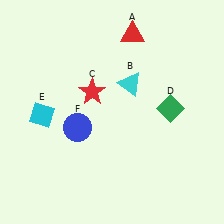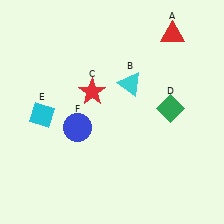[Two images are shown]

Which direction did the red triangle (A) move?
The red triangle (A) moved right.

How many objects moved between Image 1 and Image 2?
1 object moved between the two images.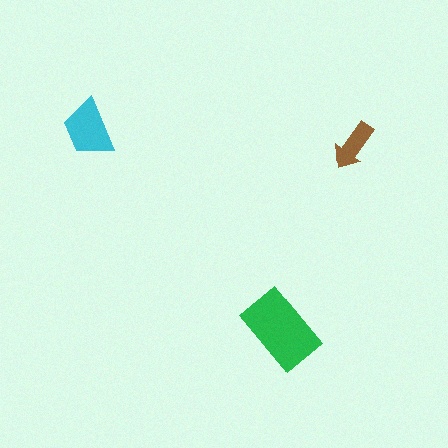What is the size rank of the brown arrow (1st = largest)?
3rd.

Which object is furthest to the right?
The brown arrow is rightmost.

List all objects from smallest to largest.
The brown arrow, the cyan trapezoid, the green rectangle.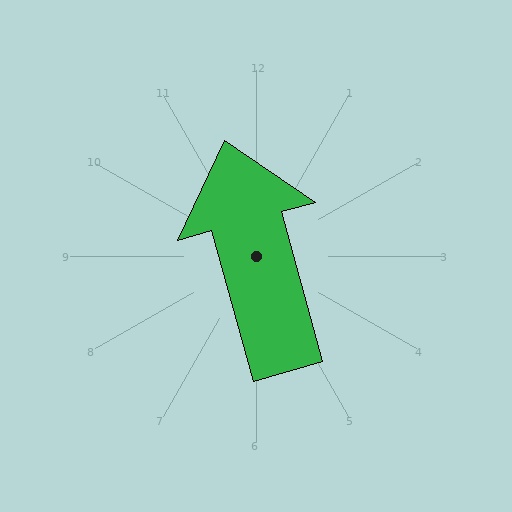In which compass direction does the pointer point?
North.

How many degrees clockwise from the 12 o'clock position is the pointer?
Approximately 345 degrees.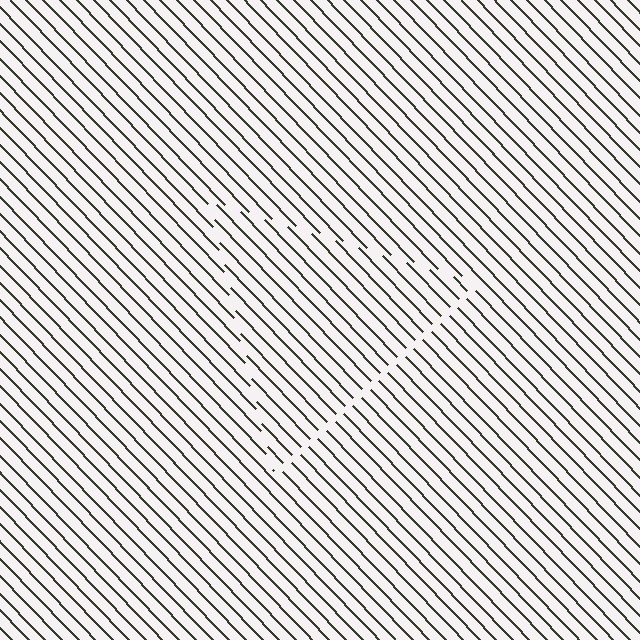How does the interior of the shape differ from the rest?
The interior of the shape contains the same grating, shifted by half a period — the contour is defined by the phase discontinuity where line-ends from the inner and outer gratings abut.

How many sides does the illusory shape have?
3 sides — the line-ends trace a triangle.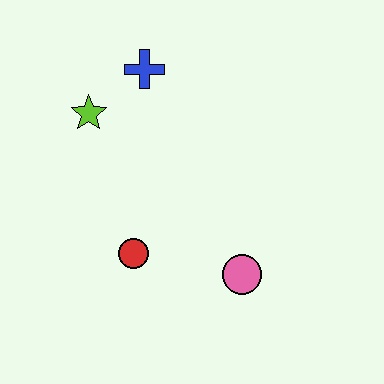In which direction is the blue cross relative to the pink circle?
The blue cross is above the pink circle.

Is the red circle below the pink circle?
No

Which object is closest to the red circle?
The pink circle is closest to the red circle.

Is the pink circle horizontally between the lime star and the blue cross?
No